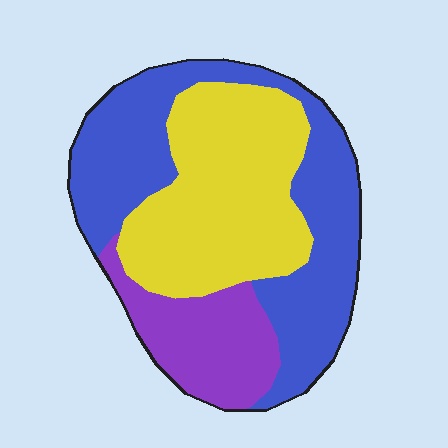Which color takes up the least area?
Purple, at roughly 20%.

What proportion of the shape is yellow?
Yellow takes up between a third and a half of the shape.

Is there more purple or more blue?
Blue.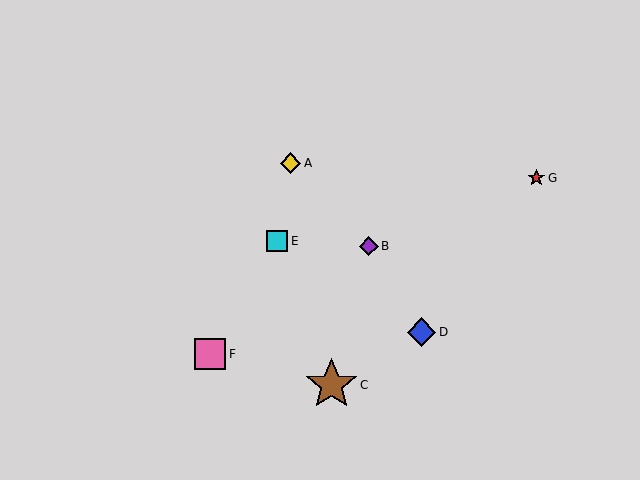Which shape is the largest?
The brown star (labeled C) is the largest.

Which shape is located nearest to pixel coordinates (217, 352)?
The pink square (labeled F) at (210, 354) is nearest to that location.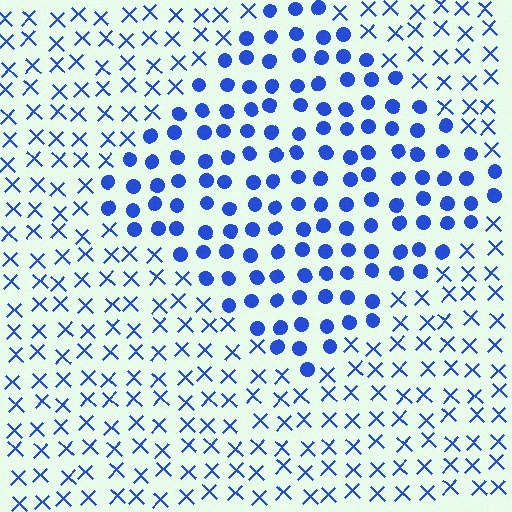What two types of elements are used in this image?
The image uses circles inside the diamond region and X marks outside it.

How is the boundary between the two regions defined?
The boundary is defined by a change in element shape: circles inside vs. X marks outside. All elements share the same color and spacing.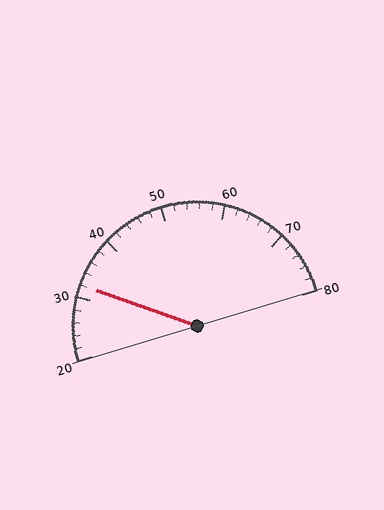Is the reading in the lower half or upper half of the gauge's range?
The reading is in the lower half of the range (20 to 80).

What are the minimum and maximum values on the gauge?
The gauge ranges from 20 to 80.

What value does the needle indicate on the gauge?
The needle indicates approximately 32.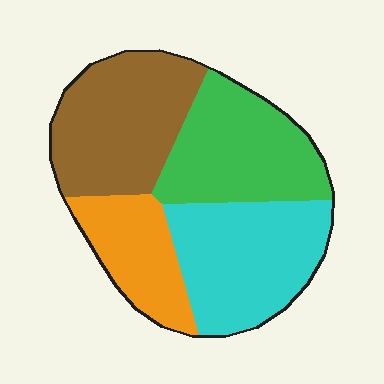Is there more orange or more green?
Green.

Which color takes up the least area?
Orange, at roughly 15%.